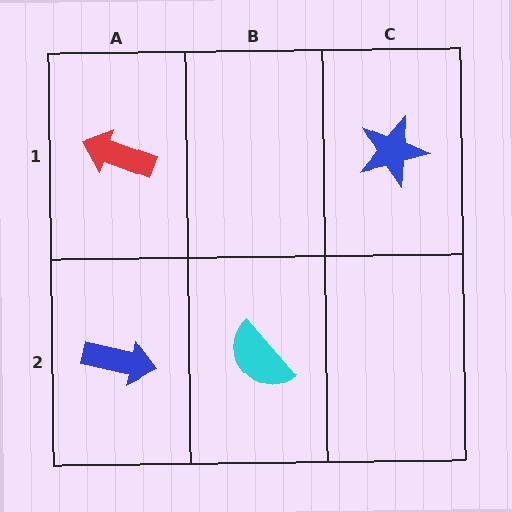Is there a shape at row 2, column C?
No, that cell is empty.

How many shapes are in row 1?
2 shapes.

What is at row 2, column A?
A blue arrow.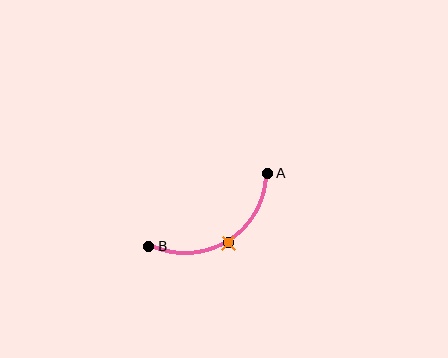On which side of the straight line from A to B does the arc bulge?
The arc bulges below the straight line connecting A and B.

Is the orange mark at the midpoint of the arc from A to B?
Yes. The orange mark lies on the arc at equal arc-length from both A and B — it is the arc midpoint.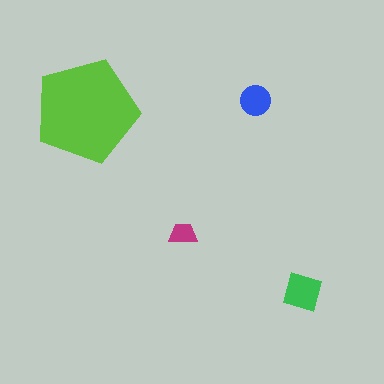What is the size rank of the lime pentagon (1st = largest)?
1st.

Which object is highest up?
The blue circle is topmost.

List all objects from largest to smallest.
The lime pentagon, the green diamond, the blue circle, the magenta trapezoid.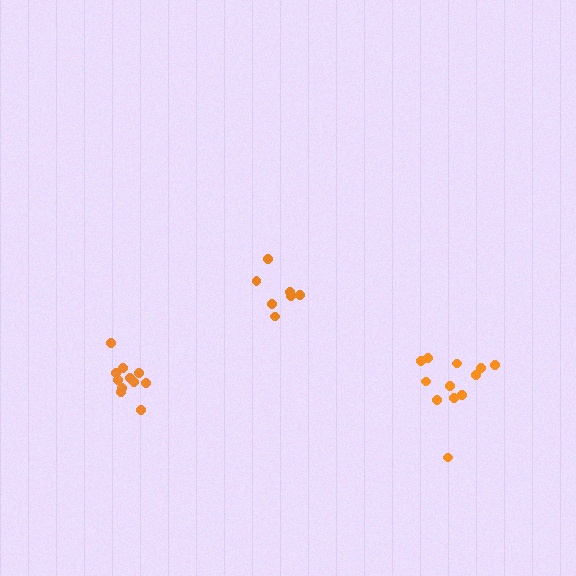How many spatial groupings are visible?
There are 3 spatial groupings.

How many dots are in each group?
Group 1: 11 dots, Group 2: 7 dots, Group 3: 12 dots (30 total).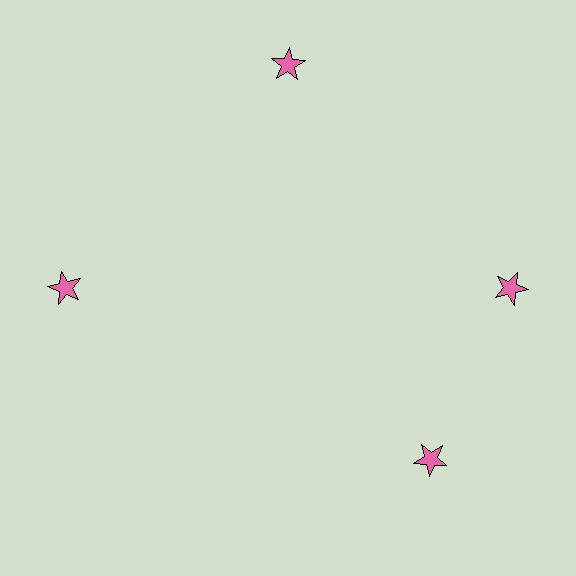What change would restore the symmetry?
The symmetry would be restored by rotating it back into even spacing with its neighbors so that all 4 stars sit at equal angles and equal distance from the center.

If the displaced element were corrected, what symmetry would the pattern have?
It would have 4-fold rotational symmetry — the pattern would map onto itself every 90 degrees.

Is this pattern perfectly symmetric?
No. The 4 pink stars are arranged in a ring, but one element near the 6 o'clock position is rotated out of alignment along the ring, breaking the 4-fold rotational symmetry.